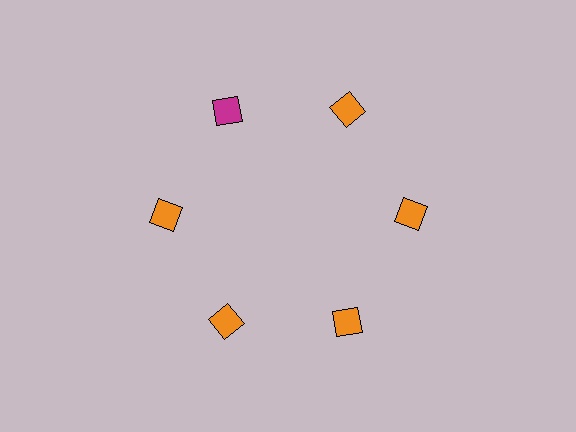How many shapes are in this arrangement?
There are 6 shapes arranged in a ring pattern.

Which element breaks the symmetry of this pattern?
The magenta diamond at roughly the 11 o'clock position breaks the symmetry. All other shapes are orange diamonds.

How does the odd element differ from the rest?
It has a different color: magenta instead of orange.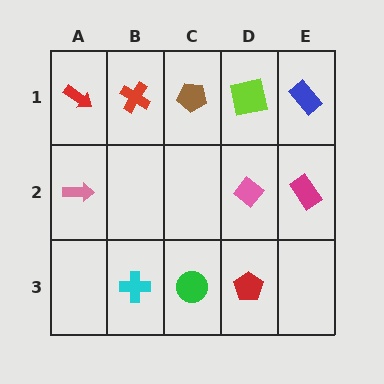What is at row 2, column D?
A pink diamond.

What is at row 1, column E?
A blue rectangle.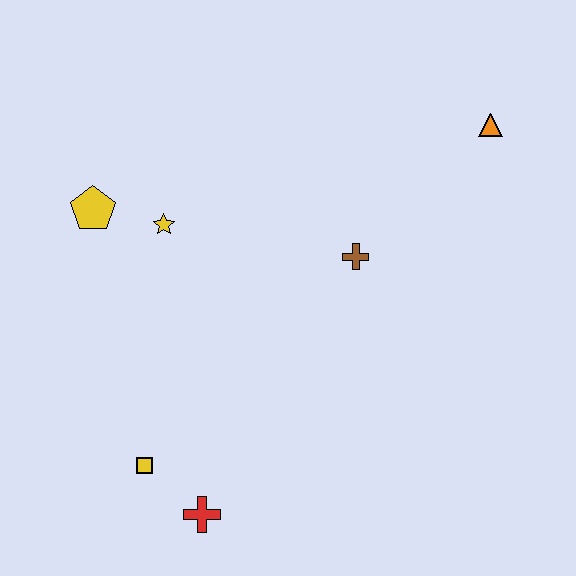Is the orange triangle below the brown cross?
No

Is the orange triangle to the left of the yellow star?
No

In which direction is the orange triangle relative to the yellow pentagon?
The orange triangle is to the right of the yellow pentagon.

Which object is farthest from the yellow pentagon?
The orange triangle is farthest from the yellow pentagon.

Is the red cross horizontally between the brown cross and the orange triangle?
No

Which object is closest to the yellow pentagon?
The yellow star is closest to the yellow pentagon.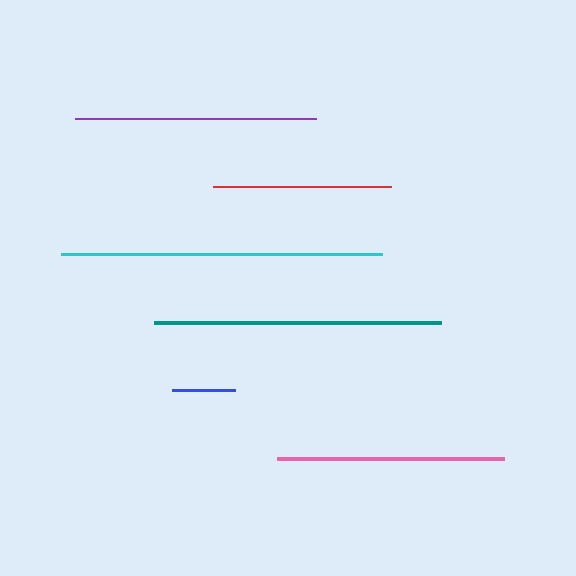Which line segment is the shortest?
The blue line is the shortest at approximately 64 pixels.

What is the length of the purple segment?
The purple segment is approximately 241 pixels long.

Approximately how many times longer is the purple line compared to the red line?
The purple line is approximately 1.4 times the length of the red line.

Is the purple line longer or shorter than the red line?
The purple line is longer than the red line.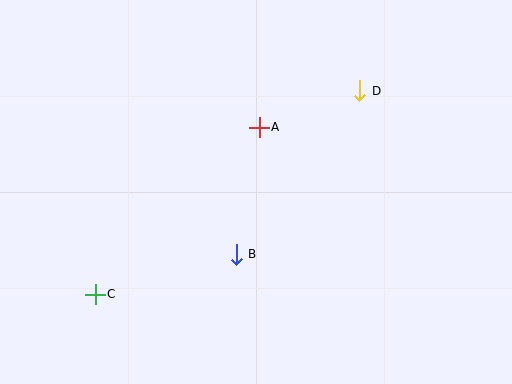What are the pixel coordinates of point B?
Point B is at (236, 254).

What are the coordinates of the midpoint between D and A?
The midpoint between D and A is at (309, 109).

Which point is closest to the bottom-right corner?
Point B is closest to the bottom-right corner.